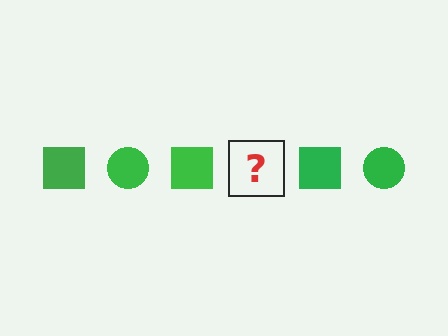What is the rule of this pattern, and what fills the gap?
The rule is that the pattern cycles through square, circle shapes in green. The gap should be filled with a green circle.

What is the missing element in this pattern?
The missing element is a green circle.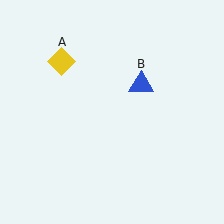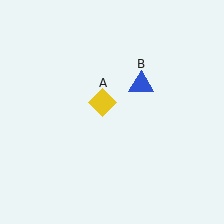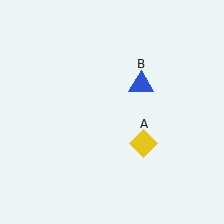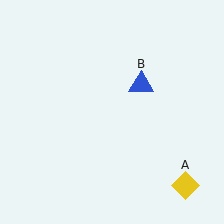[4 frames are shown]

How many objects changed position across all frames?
1 object changed position: yellow diamond (object A).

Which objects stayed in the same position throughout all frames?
Blue triangle (object B) remained stationary.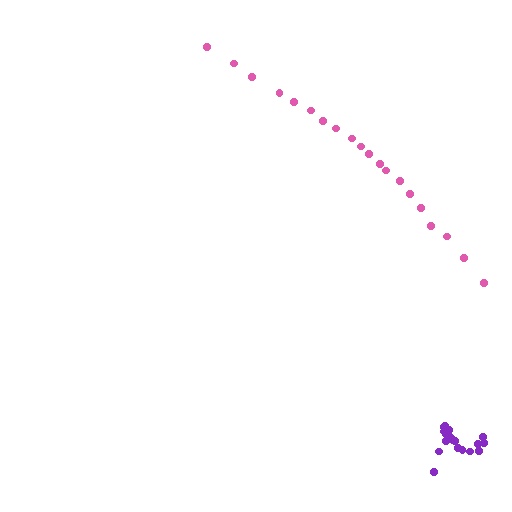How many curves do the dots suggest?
There are 2 distinct paths.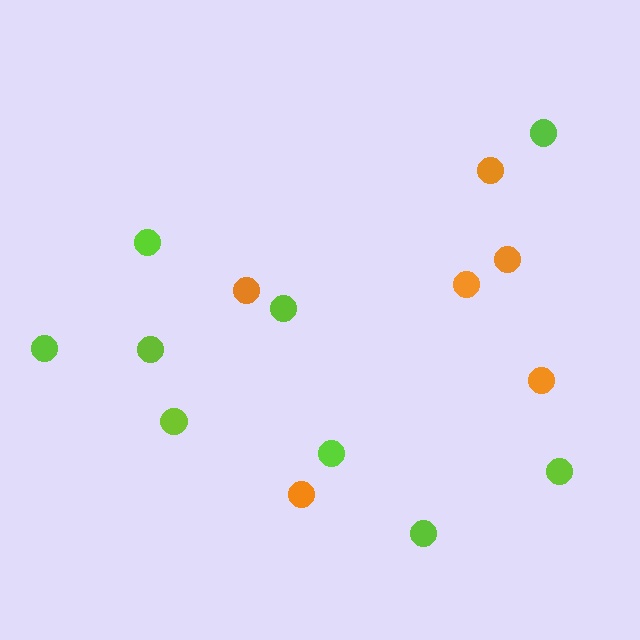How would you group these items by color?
There are 2 groups: one group of orange circles (6) and one group of lime circles (9).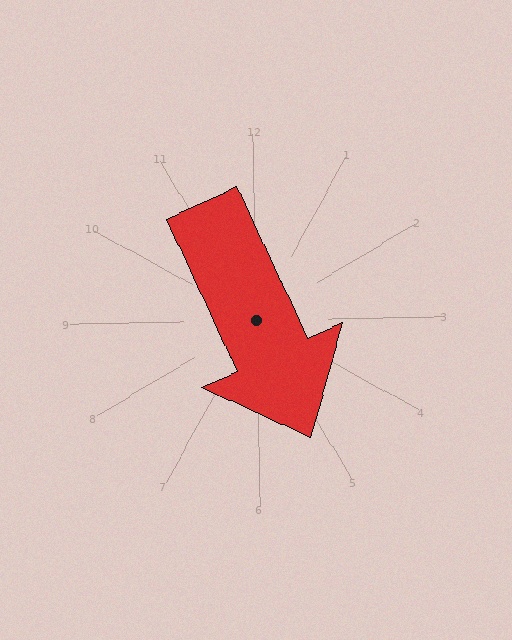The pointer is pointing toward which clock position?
Roughly 5 o'clock.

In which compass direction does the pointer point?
Southeast.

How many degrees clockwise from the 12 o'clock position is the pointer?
Approximately 156 degrees.